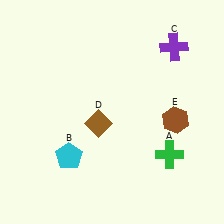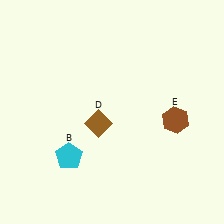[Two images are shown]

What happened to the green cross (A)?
The green cross (A) was removed in Image 2. It was in the bottom-right area of Image 1.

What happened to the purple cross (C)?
The purple cross (C) was removed in Image 2. It was in the top-right area of Image 1.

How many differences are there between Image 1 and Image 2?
There are 2 differences between the two images.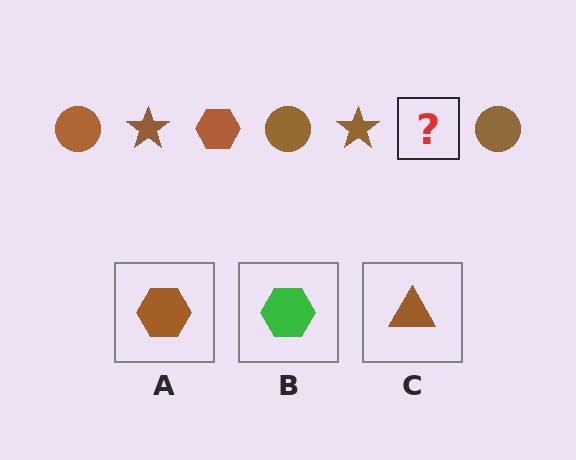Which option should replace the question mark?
Option A.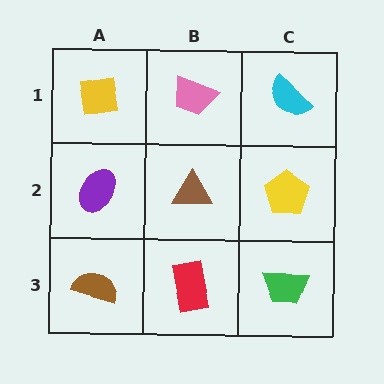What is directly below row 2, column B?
A red rectangle.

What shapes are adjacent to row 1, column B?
A brown triangle (row 2, column B), a yellow square (row 1, column A), a cyan semicircle (row 1, column C).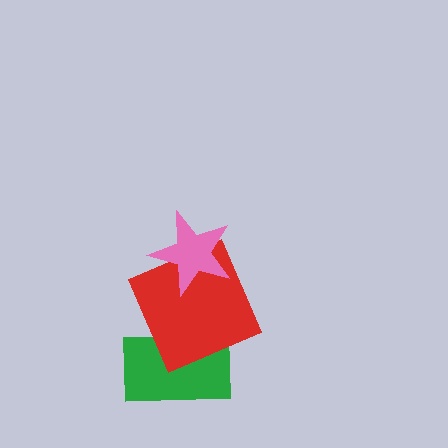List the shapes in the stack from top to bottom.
From top to bottom: the pink star, the red square, the green rectangle.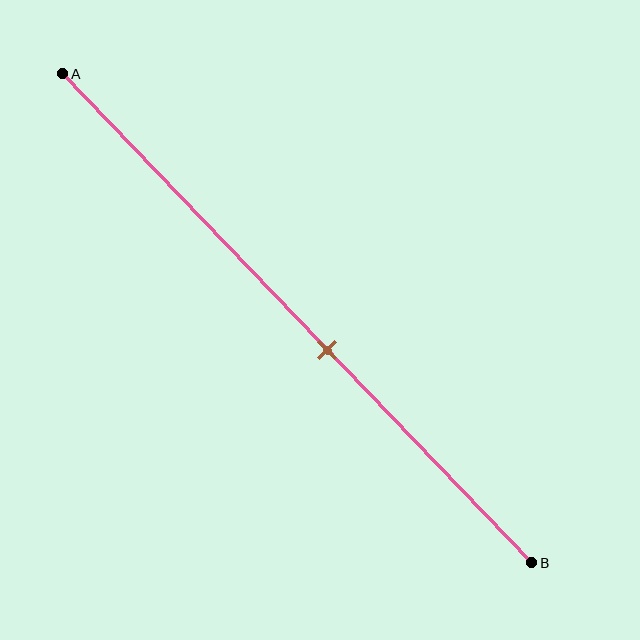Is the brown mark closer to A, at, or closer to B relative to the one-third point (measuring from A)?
The brown mark is closer to point B than the one-third point of segment AB.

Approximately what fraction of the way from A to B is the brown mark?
The brown mark is approximately 55% of the way from A to B.